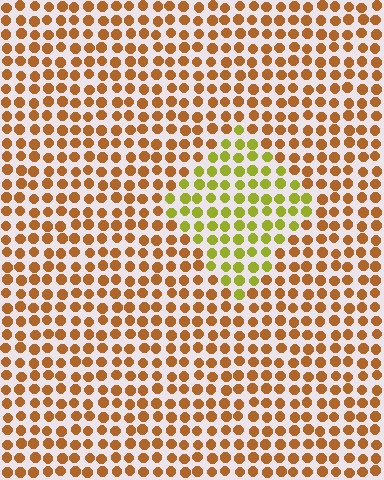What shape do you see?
I see a diamond.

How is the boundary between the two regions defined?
The boundary is defined purely by a slight shift in hue (about 44 degrees). Spacing, size, and orientation are identical on both sides.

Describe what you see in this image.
The image is filled with small brown elements in a uniform arrangement. A diamond-shaped region is visible where the elements are tinted to a slightly different hue, forming a subtle color boundary.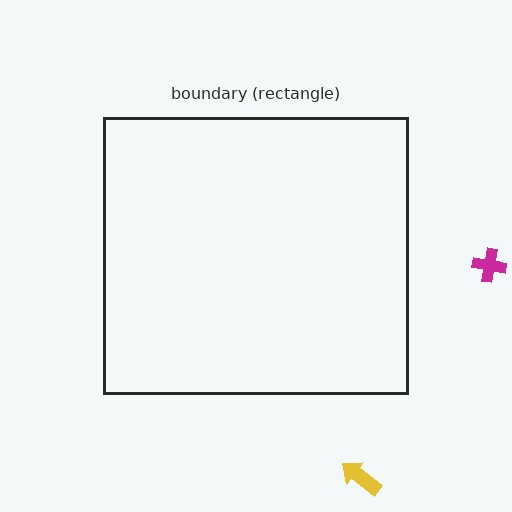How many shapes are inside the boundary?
0 inside, 2 outside.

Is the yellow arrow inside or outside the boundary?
Outside.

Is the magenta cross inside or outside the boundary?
Outside.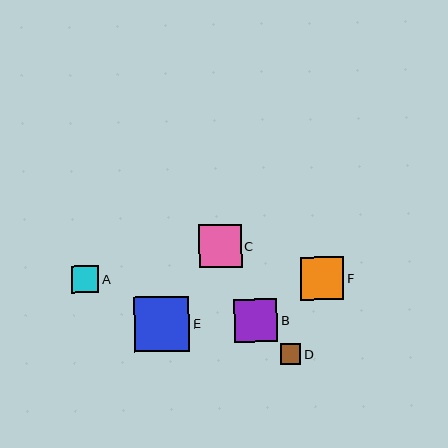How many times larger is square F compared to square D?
Square F is approximately 2.1 times the size of square D.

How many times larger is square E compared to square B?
Square E is approximately 1.3 times the size of square B.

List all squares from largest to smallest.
From largest to smallest: E, F, B, C, A, D.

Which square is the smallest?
Square D is the smallest with a size of approximately 21 pixels.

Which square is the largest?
Square E is the largest with a size of approximately 55 pixels.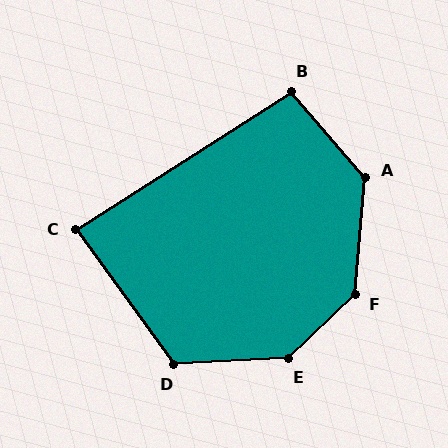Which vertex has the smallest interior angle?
C, at approximately 86 degrees.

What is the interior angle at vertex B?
Approximately 98 degrees (obtuse).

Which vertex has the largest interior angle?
E, at approximately 139 degrees.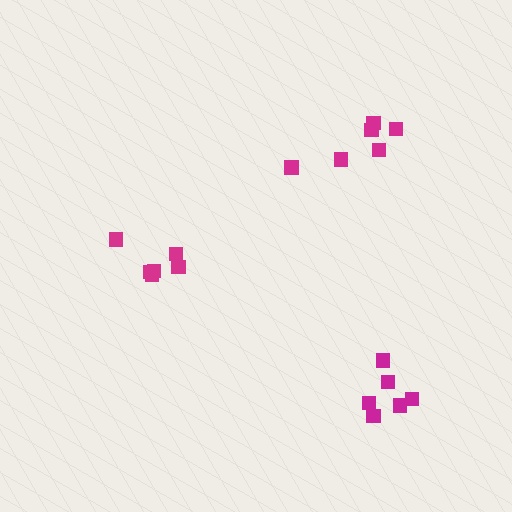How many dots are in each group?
Group 1: 6 dots, Group 2: 6 dots, Group 3: 6 dots (18 total).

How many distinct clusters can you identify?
There are 3 distinct clusters.